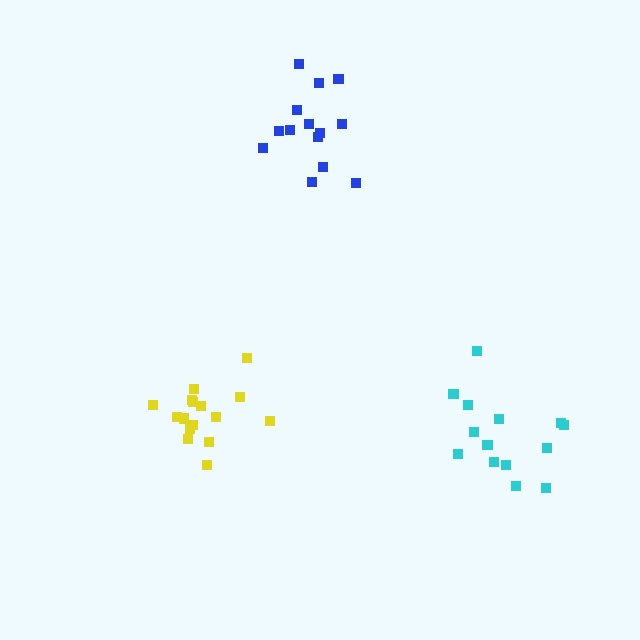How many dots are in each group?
Group 1: 16 dots, Group 2: 14 dots, Group 3: 14 dots (44 total).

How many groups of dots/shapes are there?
There are 3 groups.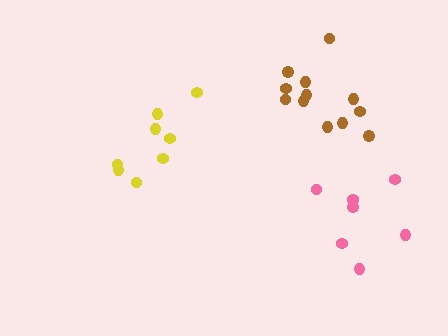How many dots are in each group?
Group 1: 7 dots, Group 2: 12 dots, Group 3: 8 dots (27 total).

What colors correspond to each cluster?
The clusters are colored: pink, brown, yellow.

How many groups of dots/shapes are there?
There are 3 groups.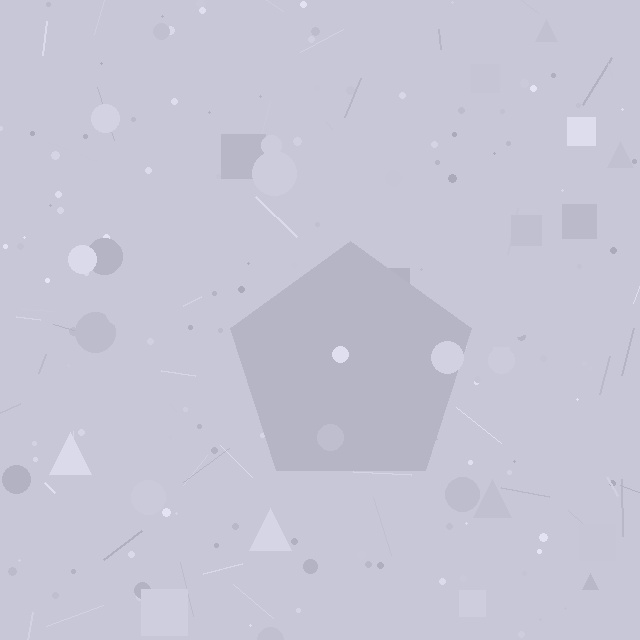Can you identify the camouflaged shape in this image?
The camouflaged shape is a pentagon.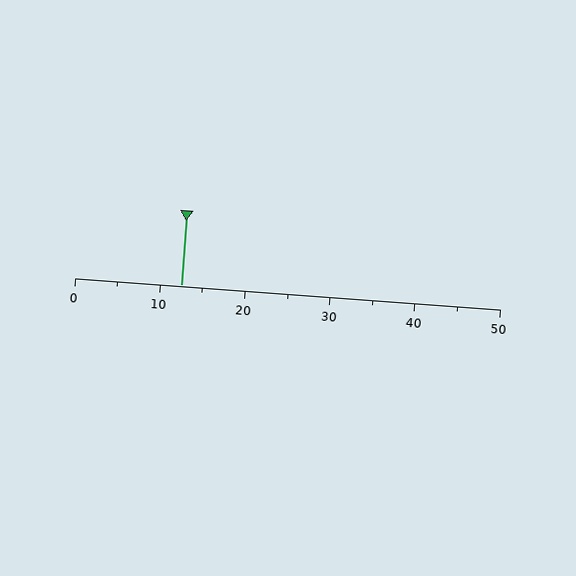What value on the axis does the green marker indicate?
The marker indicates approximately 12.5.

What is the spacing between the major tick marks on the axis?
The major ticks are spaced 10 apart.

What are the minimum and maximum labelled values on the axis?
The axis runs from 0 to 50.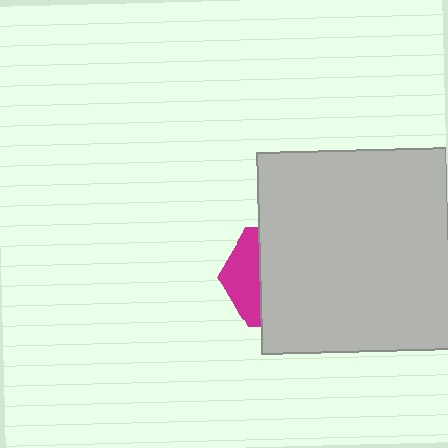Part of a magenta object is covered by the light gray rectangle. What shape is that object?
It is a hexagon.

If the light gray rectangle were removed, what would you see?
You would see the complete magenta hexagon.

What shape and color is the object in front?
The object in front is a light gray rectangle.